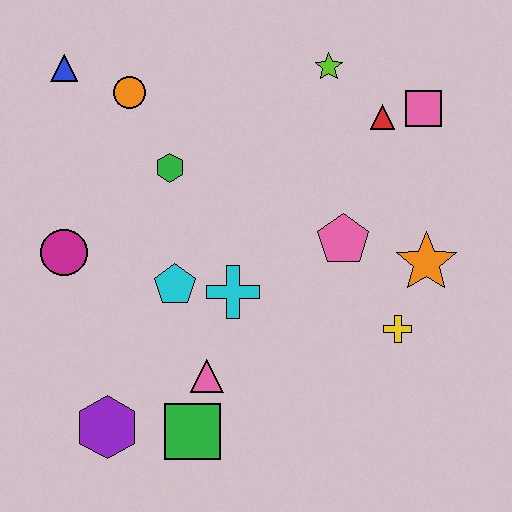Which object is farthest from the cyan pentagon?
The pink square is farthest from the cyan pentagon.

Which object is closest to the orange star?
The yellow cross is closest to the orange star.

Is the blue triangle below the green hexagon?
No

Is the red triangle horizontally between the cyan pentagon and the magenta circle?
No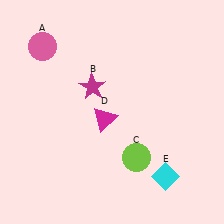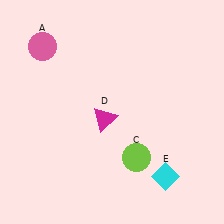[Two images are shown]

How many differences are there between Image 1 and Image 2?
There is 1 difference between the two images.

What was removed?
The magenta star (B) was removed in Image 2.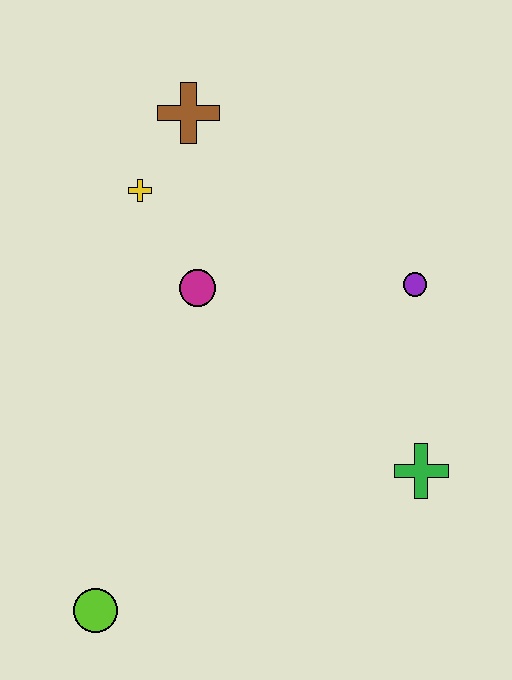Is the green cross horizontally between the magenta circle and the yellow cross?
No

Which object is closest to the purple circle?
The green cross is closest to the purple circle.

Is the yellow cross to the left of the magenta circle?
Yes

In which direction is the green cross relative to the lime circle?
The green cross is to the right of the lime circle.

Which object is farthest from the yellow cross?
The lime circle is farthest from the yellow cross.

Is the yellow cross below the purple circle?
No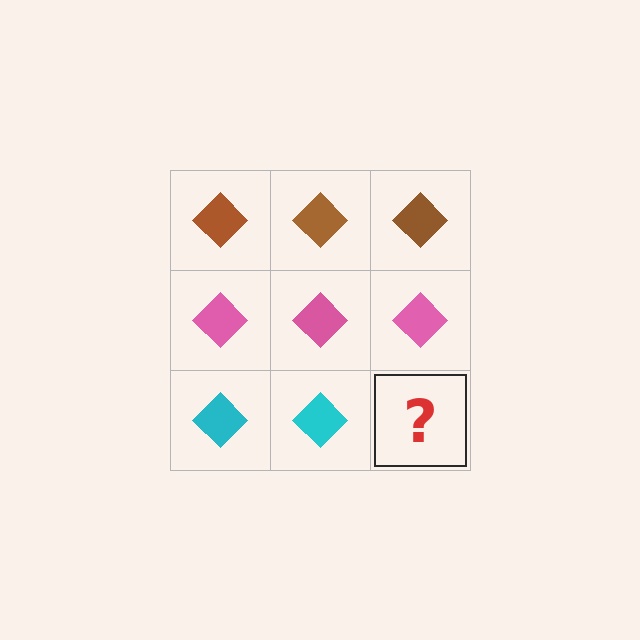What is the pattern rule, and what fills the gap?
The rule is that each row has a consistent color. The gap should be filled with a cyan diamond.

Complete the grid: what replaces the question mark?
The question mark should be replaced with a cyan diamond.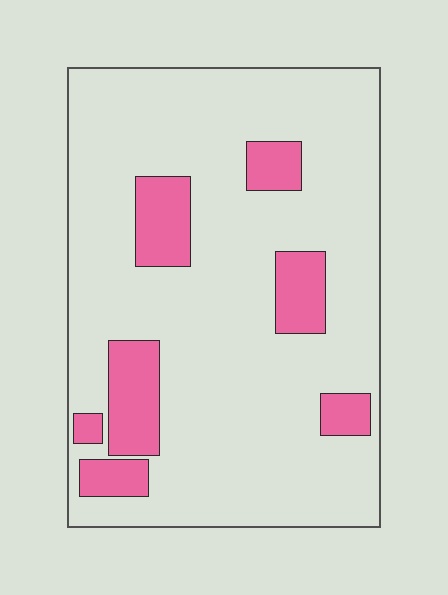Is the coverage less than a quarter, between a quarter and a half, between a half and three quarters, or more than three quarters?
Less than a quarter.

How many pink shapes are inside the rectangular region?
7.